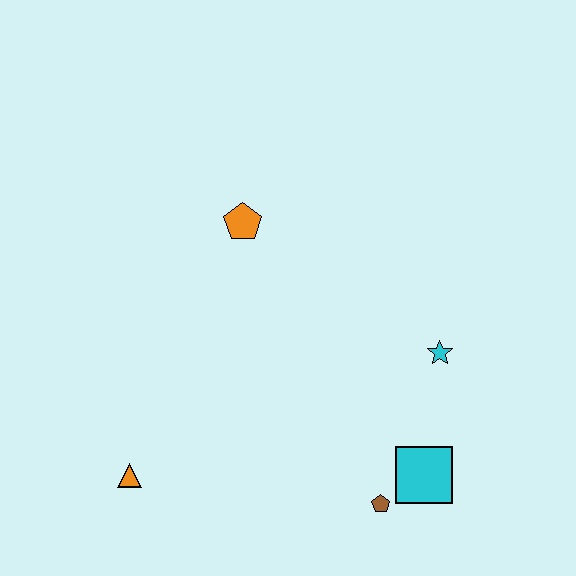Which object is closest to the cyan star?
The cyan square is closest to the cyan star.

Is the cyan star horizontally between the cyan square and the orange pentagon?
No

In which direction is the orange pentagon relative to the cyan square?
The orange pentagon is above the cyan square.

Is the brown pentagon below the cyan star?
Yes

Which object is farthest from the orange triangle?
The cyan star is farthest from the orange triangle.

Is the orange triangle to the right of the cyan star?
No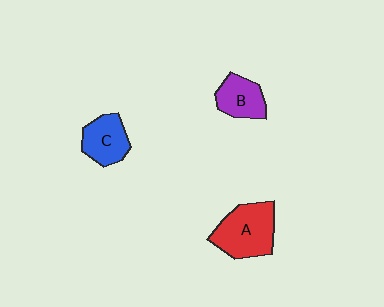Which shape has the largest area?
Shape A (red).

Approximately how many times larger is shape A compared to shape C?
Approximately 1.5 times.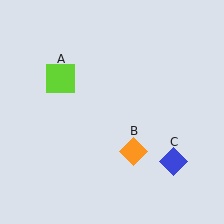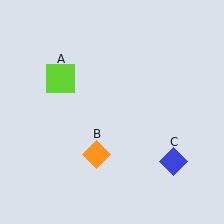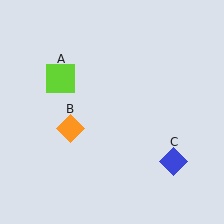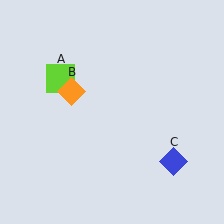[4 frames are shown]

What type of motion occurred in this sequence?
The orange diamond (object B) rotated clockwise around the center of the scene.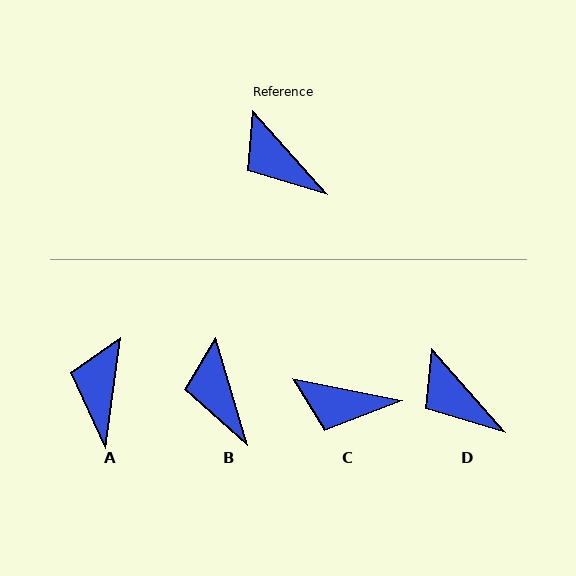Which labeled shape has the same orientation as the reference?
D.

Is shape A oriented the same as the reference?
No, it is off by about 50 degrees.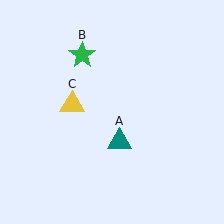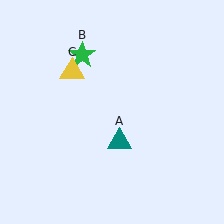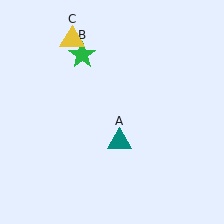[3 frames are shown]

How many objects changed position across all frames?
1 object changed position: yellow triangle (object C).